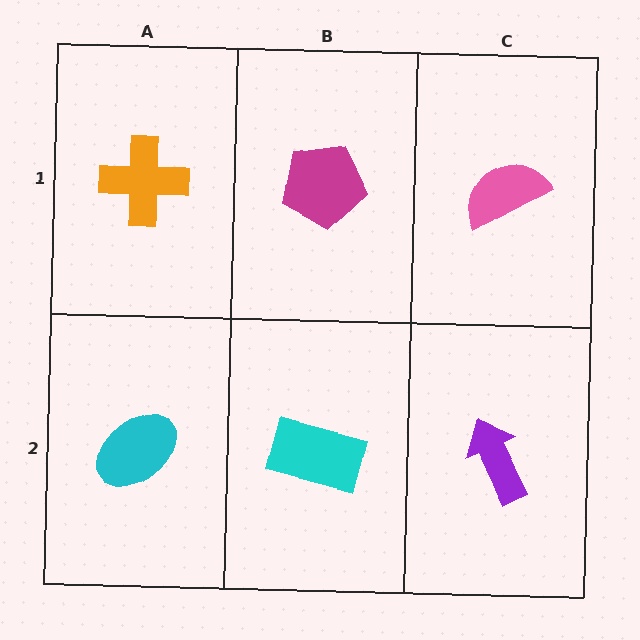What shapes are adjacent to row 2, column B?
A magenta pentagon (row 1, column B), a cyan ellipse (row 2, column A), a purple arrow (row 2, column C).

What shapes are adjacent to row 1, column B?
A cyan rectangle (row 2, column B), an orange cross (row 1, column A), a pink semicircle (row 1, column C).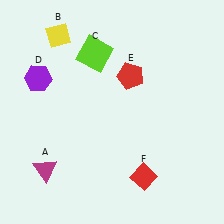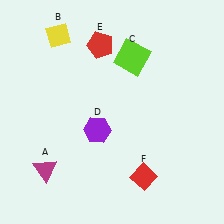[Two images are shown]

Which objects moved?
The objects that moved are: the lime square (C), the purple hexagon (D), the red pentagon (E).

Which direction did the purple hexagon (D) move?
The purple hexagon (D) moved right.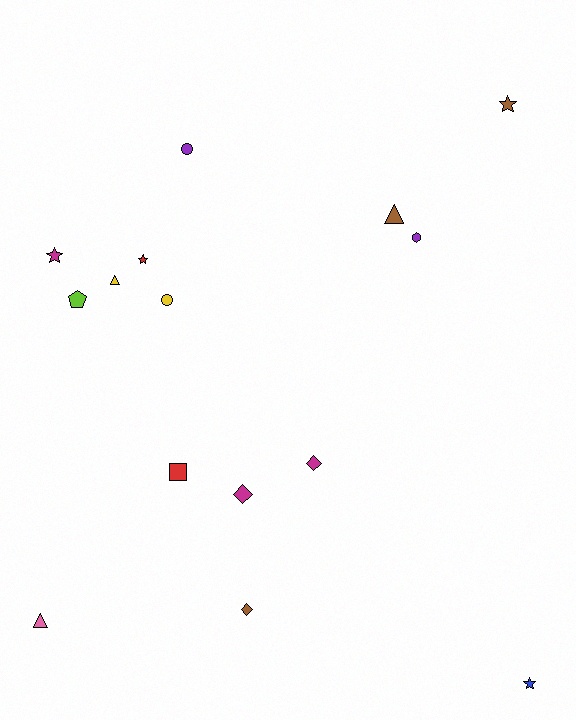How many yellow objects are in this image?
There are 2 yellow objects.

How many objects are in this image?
There are 15 objects.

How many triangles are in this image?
There are 3 triangles.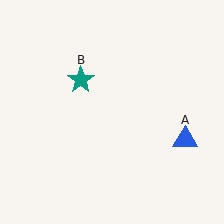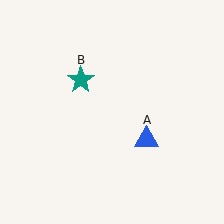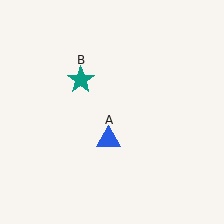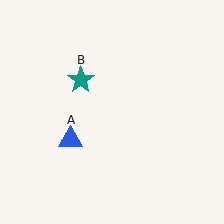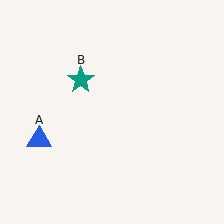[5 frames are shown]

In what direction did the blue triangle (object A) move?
The blue triangle (object A) moved left.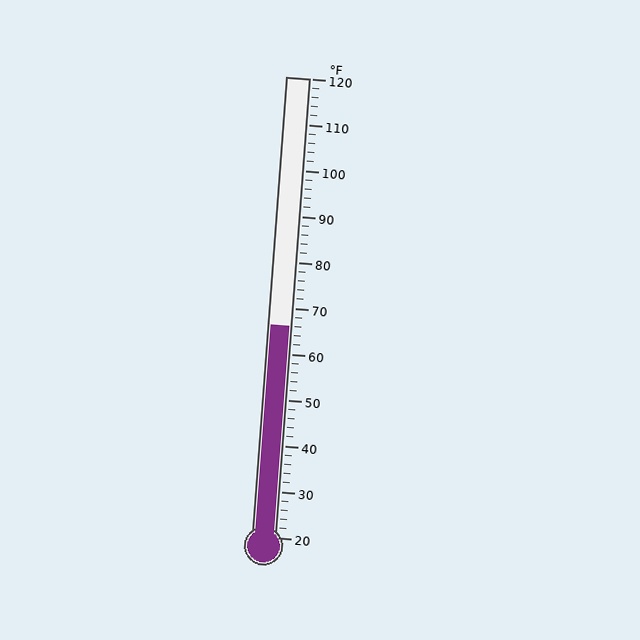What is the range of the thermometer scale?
The thermometer scale ranges from 20°F to 120°F.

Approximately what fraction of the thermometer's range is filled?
The thermometer is filled to approximately 45% of its range.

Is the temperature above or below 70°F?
The temperature is below 70°F.